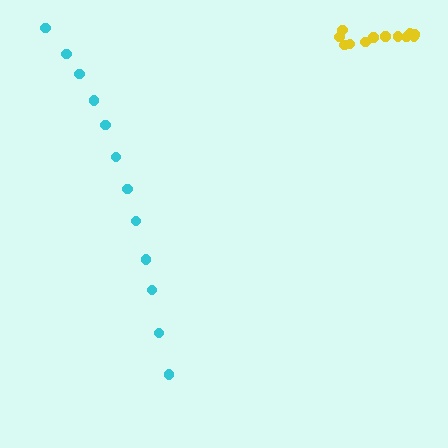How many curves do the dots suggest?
There are 2 distinct paths.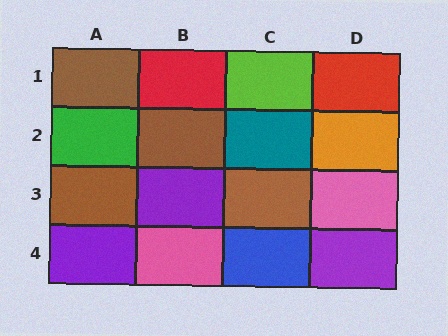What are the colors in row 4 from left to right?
Purple, pink, blue, purple.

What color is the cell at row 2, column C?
Teal.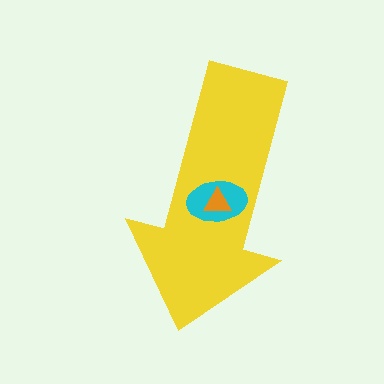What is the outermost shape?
The yellow arrow.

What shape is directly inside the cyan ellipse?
The orange triangle.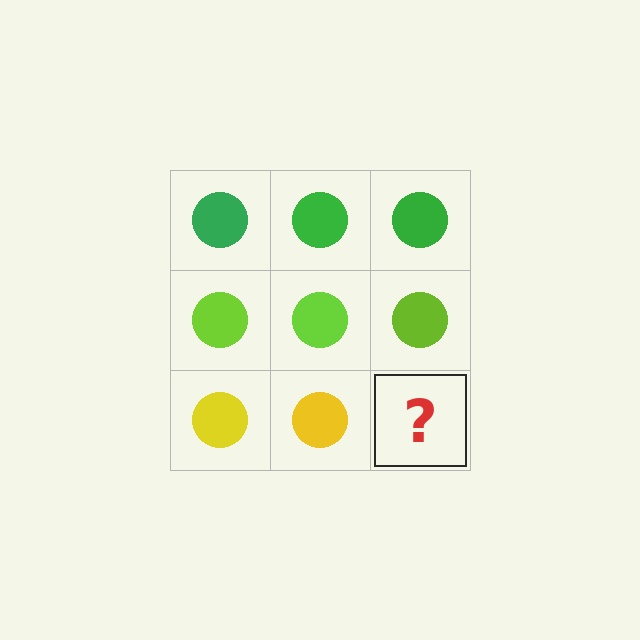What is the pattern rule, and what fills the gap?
The rule is that each row has a consistent color. The gap should be filled with a yellow circle.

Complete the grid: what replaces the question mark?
The question mark should be replaced with a yellow circle.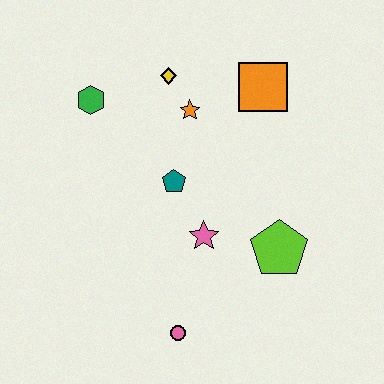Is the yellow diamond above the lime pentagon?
Yes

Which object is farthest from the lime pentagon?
The green hexagon is farthest from the lime pentagon.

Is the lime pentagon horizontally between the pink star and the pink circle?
No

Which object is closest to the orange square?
The orange star is closest to the orange square.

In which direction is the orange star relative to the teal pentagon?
The orange star is above the teal pentagon.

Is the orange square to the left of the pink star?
No